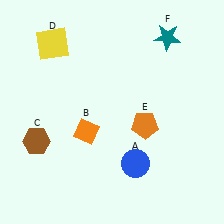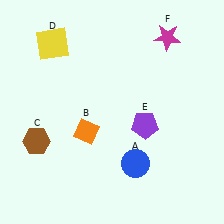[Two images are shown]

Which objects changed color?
E changed from orange to purple. F changed from teal to magenta.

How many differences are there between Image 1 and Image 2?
There are 2 differences between the two images.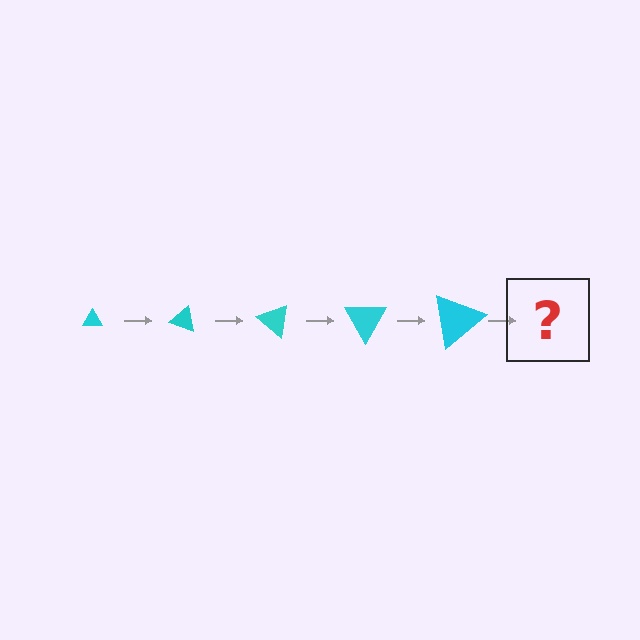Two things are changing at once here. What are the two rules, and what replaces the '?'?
The two rules are that the triangle grows larger each step and it rotates 20 degrees each step. The '?' should be a triangle, larger than the previous one and rotated 100 degrees from the start.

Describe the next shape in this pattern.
It should be a triangle, larger than the previous one and rotated 100 degrees from the start.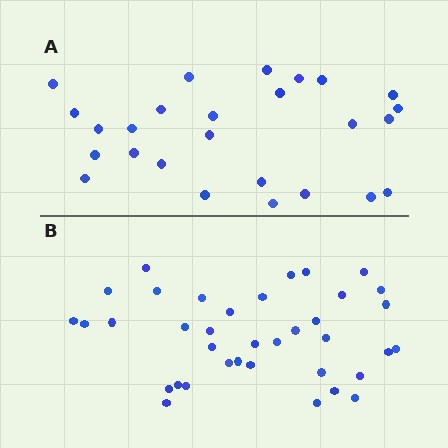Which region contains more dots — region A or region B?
Region B (the bottom region) has more dots.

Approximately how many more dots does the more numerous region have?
Region B has roughly 12 or so more dots than region A.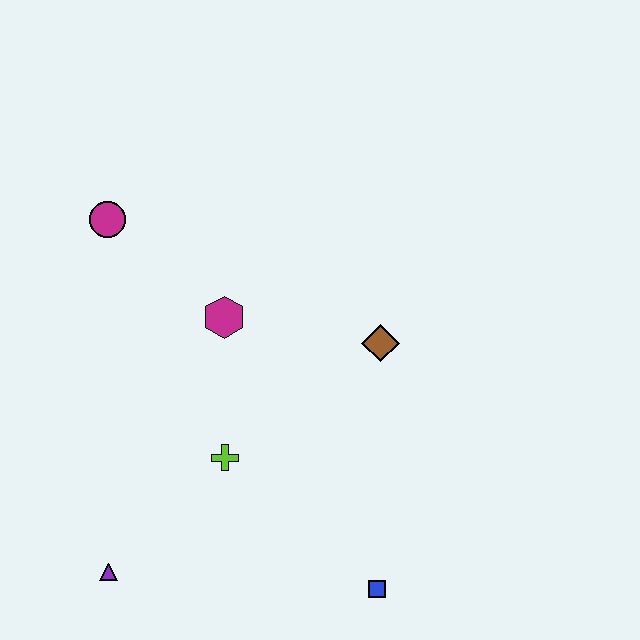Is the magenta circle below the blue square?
No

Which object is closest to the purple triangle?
The lime cross is closest to the purple triangle.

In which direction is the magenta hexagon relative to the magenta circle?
The magenta hexagon is to the right of the magenta circle.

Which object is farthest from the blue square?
The magenta circle is farthest from the blue square.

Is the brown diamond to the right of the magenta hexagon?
Yes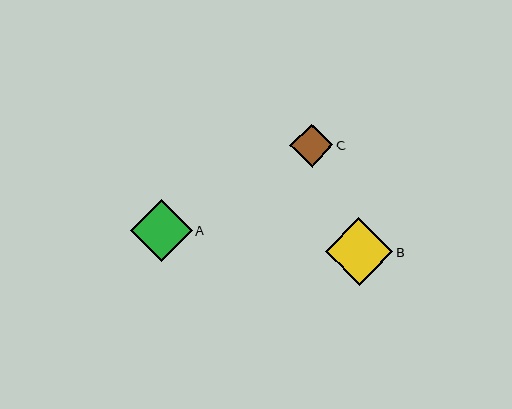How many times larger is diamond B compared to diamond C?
Diamond B is approximately 1.6 times the size of diamond C.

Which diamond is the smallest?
Diamond C is the smallest with a size of approximately 43 pixels.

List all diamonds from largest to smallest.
From largest to smallest: B, A, C.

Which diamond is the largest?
Diamond B is the largest with a size of approximately 68 pixels.